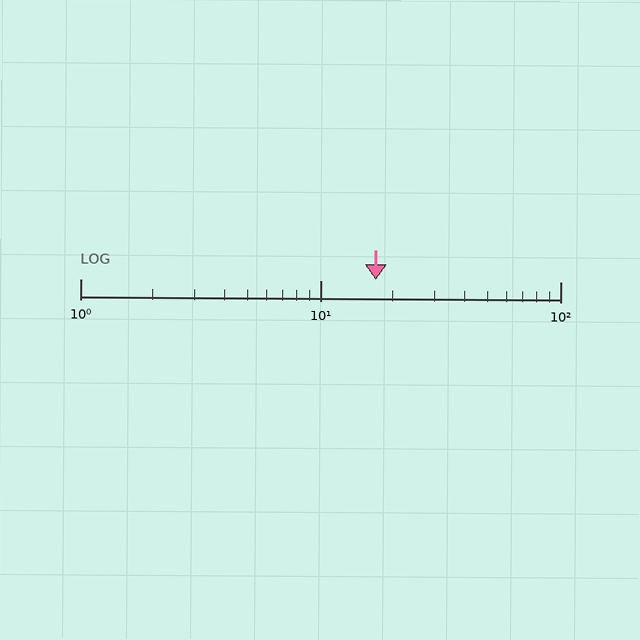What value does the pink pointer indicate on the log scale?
The pointer indicates approximately 17.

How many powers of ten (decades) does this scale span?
The scale spans 2 decades, from 1 to 100.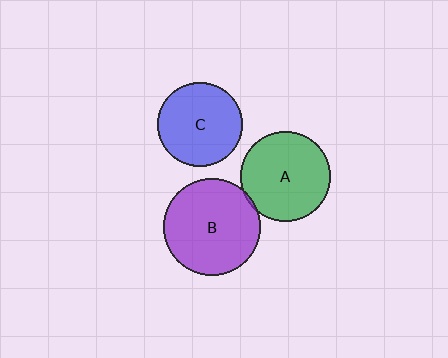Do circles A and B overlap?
Yes.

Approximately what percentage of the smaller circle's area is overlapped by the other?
Approximately 5%.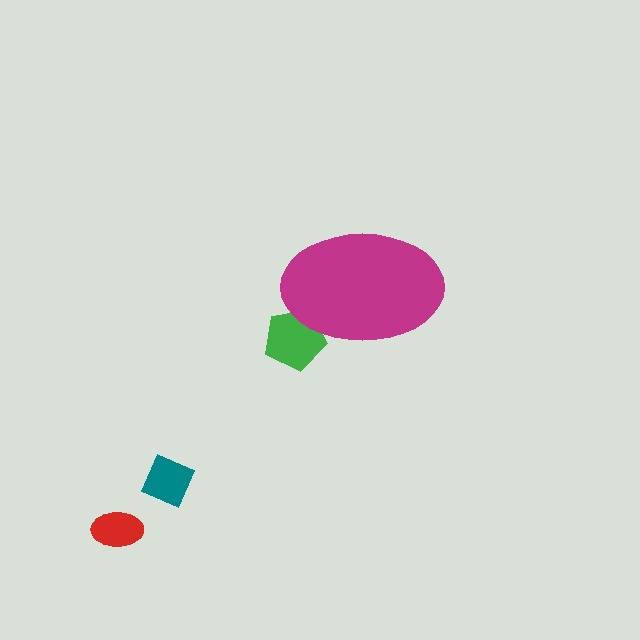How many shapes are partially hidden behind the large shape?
1 shape is partially hidden.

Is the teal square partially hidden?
No, the teal square is fully visible.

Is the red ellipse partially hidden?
No, the red ellipse is fully visible.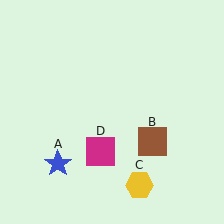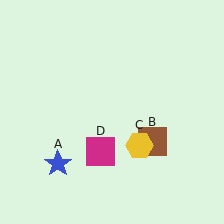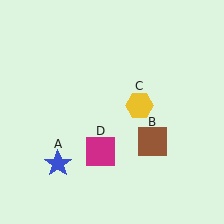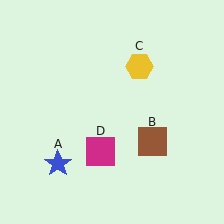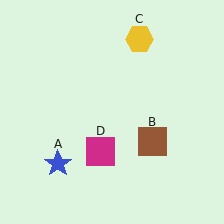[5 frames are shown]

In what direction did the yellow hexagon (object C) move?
The yellow hexagon (object C) moved up.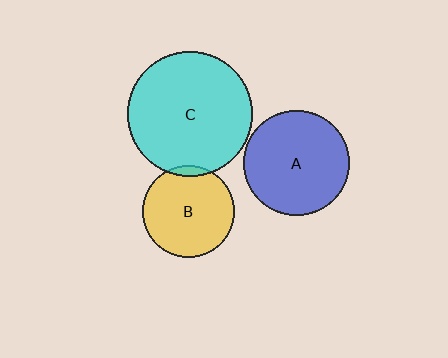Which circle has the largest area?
Circle C (cyan).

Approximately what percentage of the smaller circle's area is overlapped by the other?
Approximately 5%.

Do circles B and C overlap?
Yes.